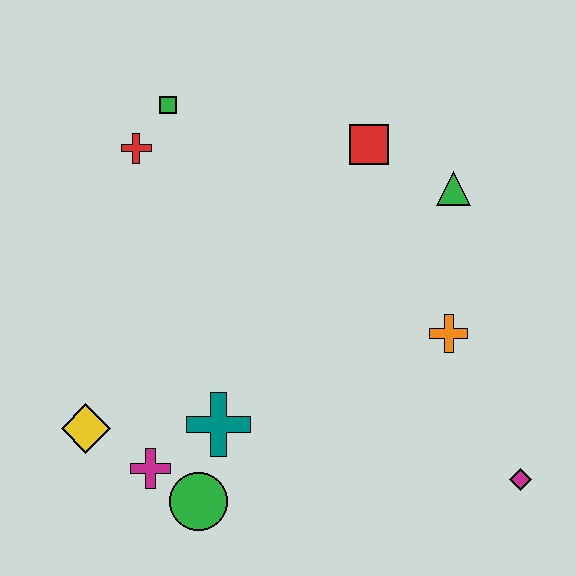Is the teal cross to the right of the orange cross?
No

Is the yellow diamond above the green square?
No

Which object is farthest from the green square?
The magenta diamond is farthest from the green square.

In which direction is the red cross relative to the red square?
The red cross is to the left of the red square.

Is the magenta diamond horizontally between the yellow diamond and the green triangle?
No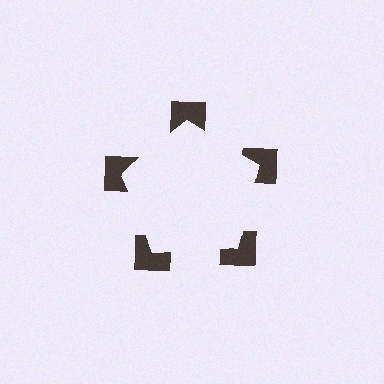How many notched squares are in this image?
There are 5 — one at each vertex of the illusory pentagon.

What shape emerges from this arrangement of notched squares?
An illusory pentagon — its edges are inferred from the aligned wedge cuts in the notched squares, not physically drawn.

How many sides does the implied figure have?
5 sides.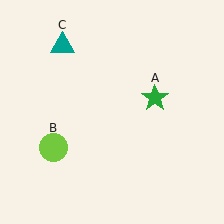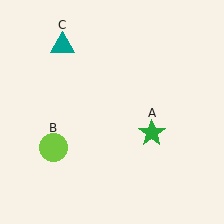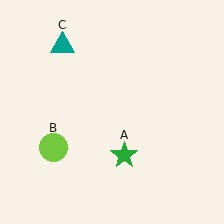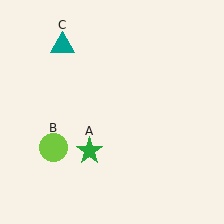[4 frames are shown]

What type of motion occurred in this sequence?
The green star (object A) rotated clockwise around the center of the scene.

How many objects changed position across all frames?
1 object changed position: green star (object A).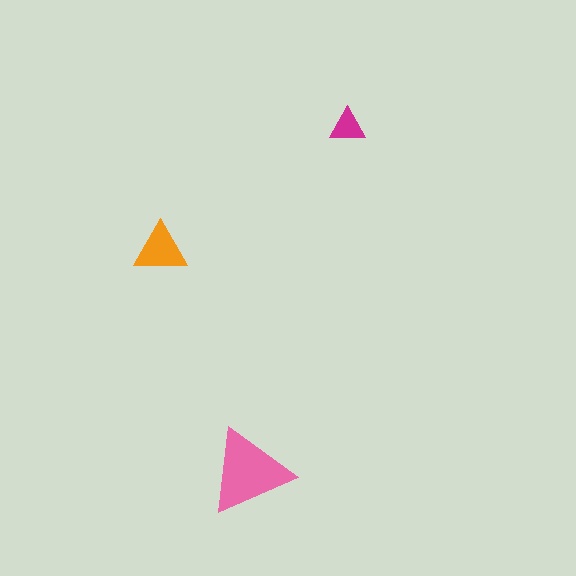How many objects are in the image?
There are 3 objects in the image.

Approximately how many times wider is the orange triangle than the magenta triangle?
About 1.5 times wider.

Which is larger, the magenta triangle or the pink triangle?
The pink one.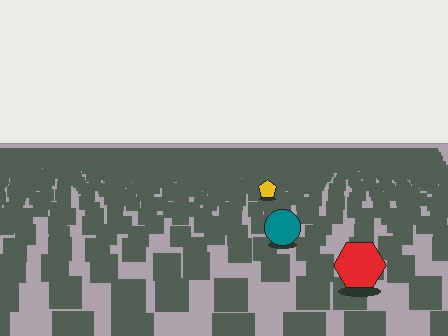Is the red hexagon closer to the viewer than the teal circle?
Yes. The red hexagon is closer — you can tell from the texture gradient: the ground texture is coarser near it.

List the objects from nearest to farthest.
From nearest to farthest: the red hexagon, the teal circle, the yellow pentagon.